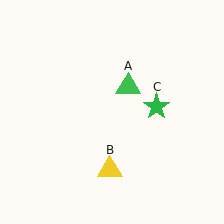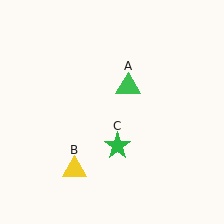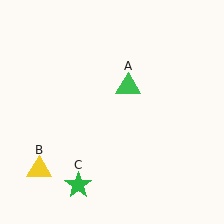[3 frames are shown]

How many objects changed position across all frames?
2 objects changed position: yellow triangle (object B), green star (object C).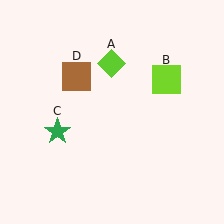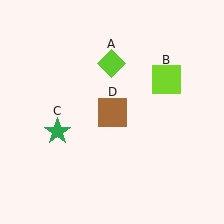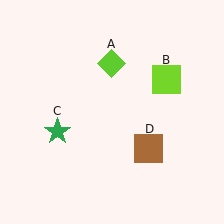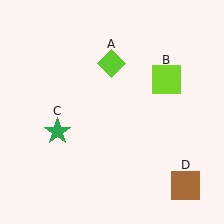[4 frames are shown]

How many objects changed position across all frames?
1 object changed position: brown square (object D).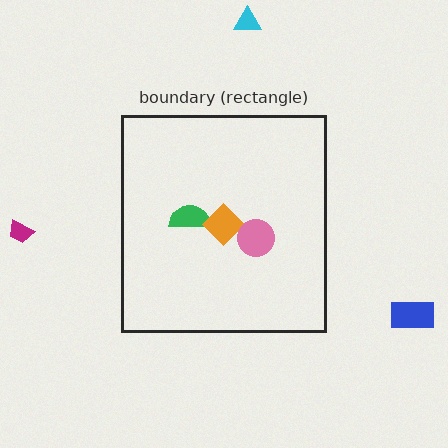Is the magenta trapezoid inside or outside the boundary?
Outside.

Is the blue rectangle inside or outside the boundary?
Outside.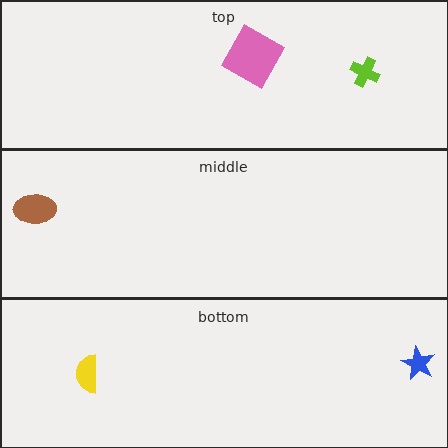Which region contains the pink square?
The top region.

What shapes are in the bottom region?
The yellow semicircle, the blue star.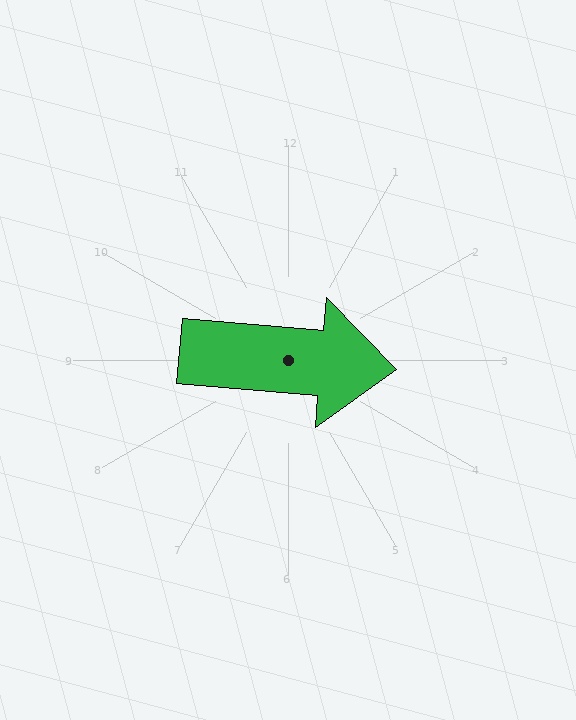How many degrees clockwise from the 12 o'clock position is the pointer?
Approximately 95 degrees.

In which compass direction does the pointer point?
East.